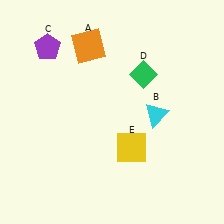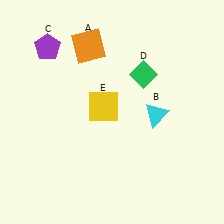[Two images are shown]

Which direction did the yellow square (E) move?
The yellow square (E) moved up.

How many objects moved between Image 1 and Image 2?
1 object moved between the two images.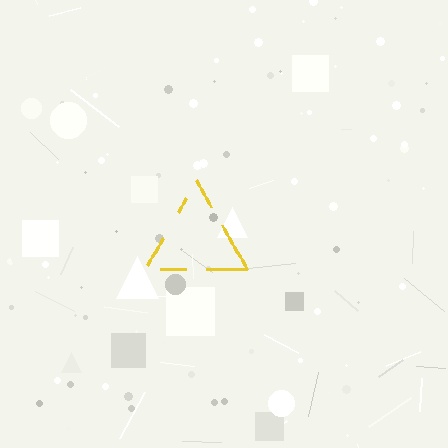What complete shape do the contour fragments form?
The contour fragments form a triangle.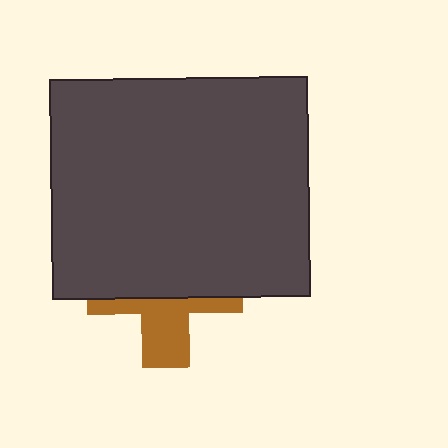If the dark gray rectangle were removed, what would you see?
You would see the complete brown cross.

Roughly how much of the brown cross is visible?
A small part of it is visible (roughly 40%).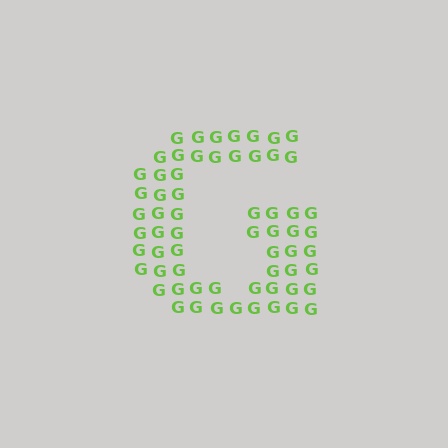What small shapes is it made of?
It is made of small letter G's.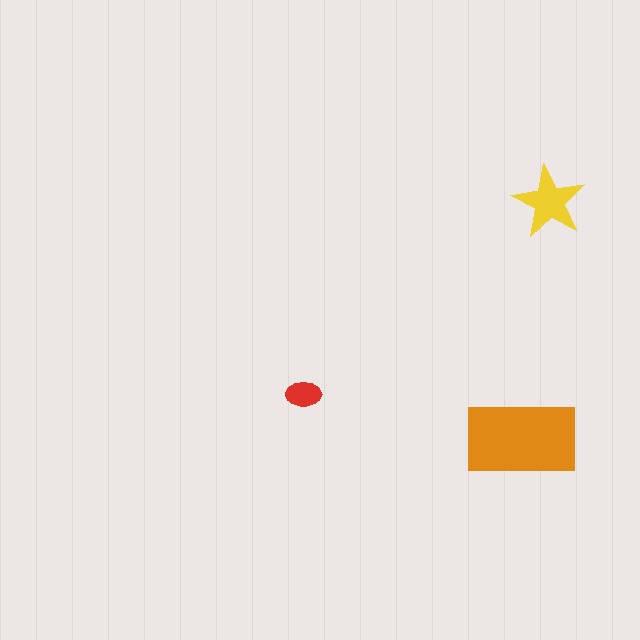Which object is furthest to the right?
The yellow star is rightmost.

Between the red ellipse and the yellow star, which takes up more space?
The yellow star.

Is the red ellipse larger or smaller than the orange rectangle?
Smaller.